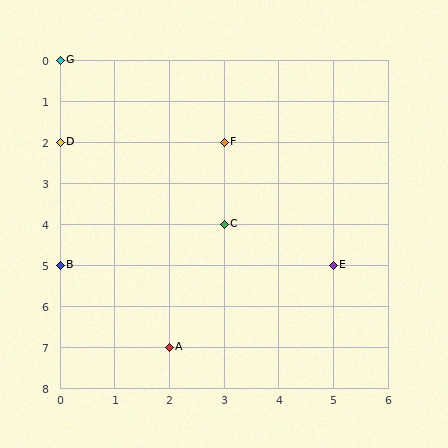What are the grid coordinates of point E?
Point E is at grid coordinates (5, 5).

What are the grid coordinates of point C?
Point C is at grid coordinates (3, 4).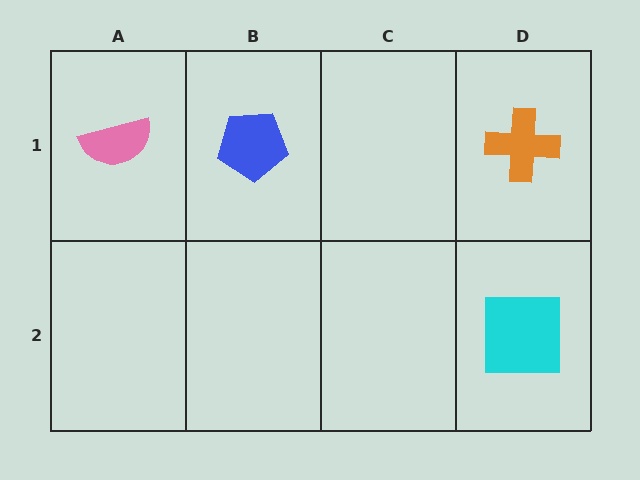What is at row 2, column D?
A cyan square.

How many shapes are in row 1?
3 shapes.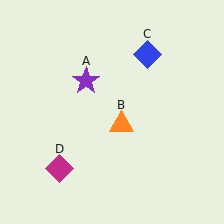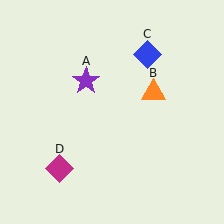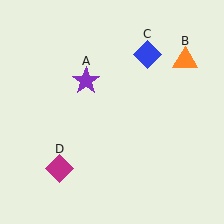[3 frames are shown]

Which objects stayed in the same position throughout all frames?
Purple star (object A) and blue diamond (object C) and magenta diamond (object D) remained stationary.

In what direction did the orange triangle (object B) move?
The orange triangle (object B) moved up and to the right.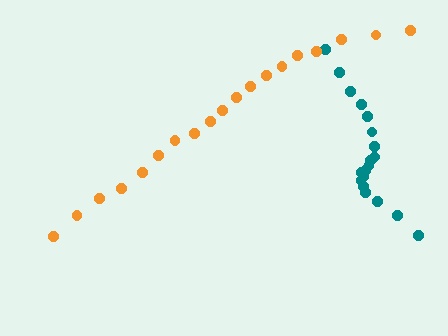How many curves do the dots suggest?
There are 2 distinct paths.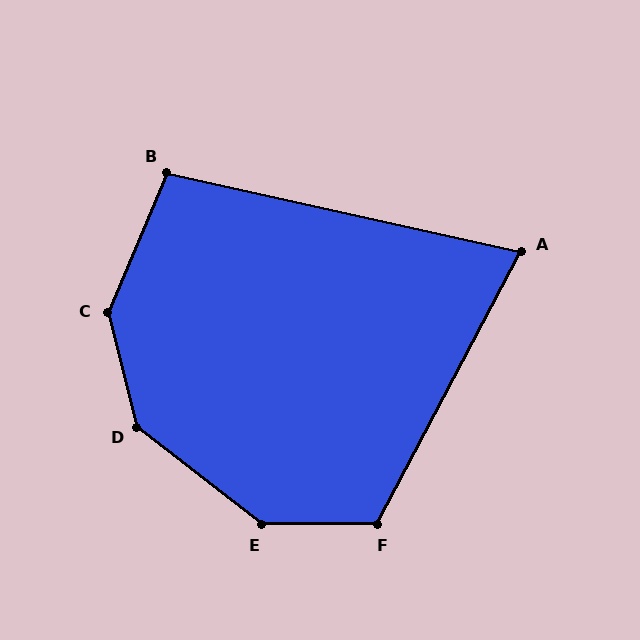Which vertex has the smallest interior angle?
A, at approximately 75 degrees.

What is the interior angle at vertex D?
Approximately 142 degrees (obtuse).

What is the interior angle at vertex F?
Approximately 118 degrees (obtuse).